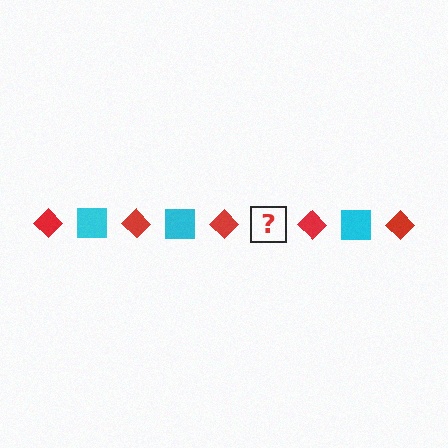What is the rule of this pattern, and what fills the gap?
The rule is that the pattern alternates between red diamond and cyan square. The gap should be filled with a cyan square.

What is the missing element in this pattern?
The missing element is a cyan square.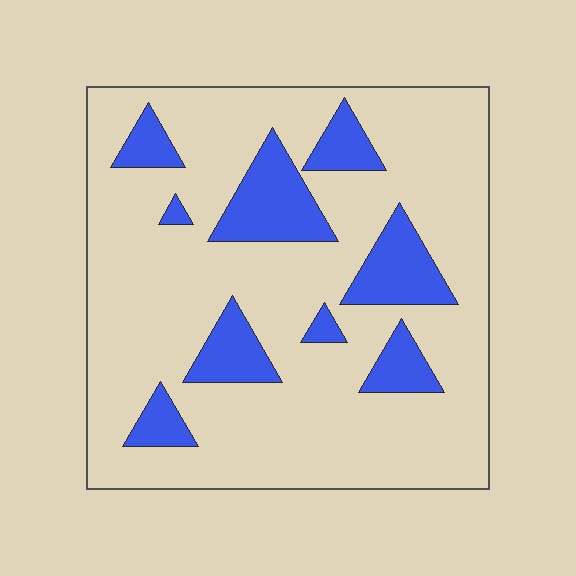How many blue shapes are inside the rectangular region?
9.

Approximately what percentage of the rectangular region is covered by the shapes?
Approximately 20%.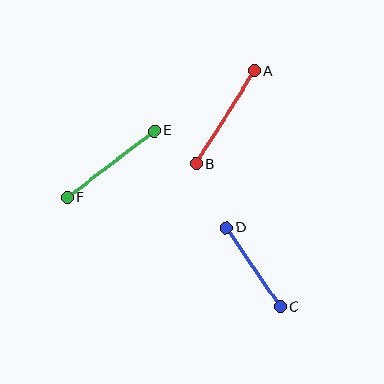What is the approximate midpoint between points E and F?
The midpoint is at approximately (111, 164) pixels.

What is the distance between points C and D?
The distance is approximately 95 pixels.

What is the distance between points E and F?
The distance is approximately 109 pixels.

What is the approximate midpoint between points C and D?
The midpoint is at approximately (253, 267) pixels.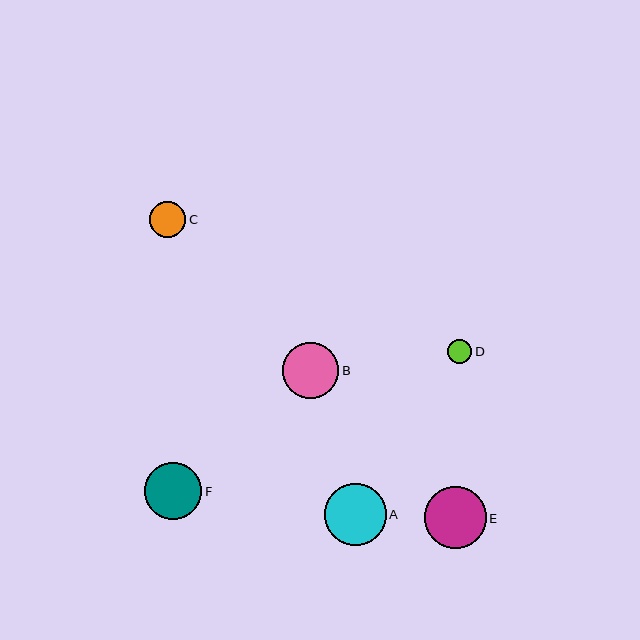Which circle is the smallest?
Circle D is the smallest with a size of approximately 24 pixels.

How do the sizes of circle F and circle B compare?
Circle F and circle B are approximately the same size.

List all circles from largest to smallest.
From largest to smallest: A, E, F, B, C, D.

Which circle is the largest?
Circle A is the largest with a size of approximately 62 pixels.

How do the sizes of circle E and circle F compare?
Circle E and circle F are approximately the same size.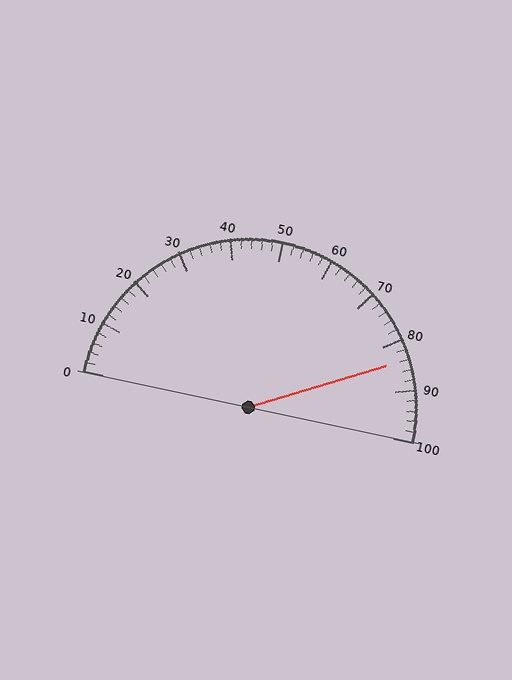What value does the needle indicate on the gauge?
The needle indicates approximately 84.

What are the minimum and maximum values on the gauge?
The gauge ranges from 0 to 100.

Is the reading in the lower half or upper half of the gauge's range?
The reading is in the upper half of the range (0 to 100).